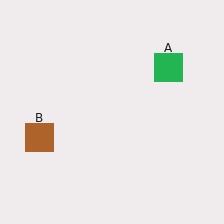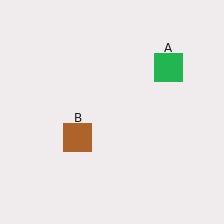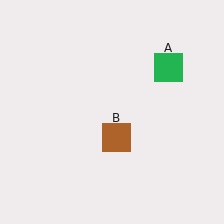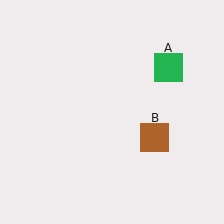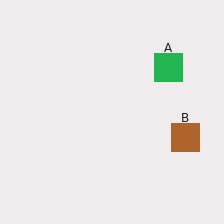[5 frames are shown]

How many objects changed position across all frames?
1 object changed position: brown square (object B).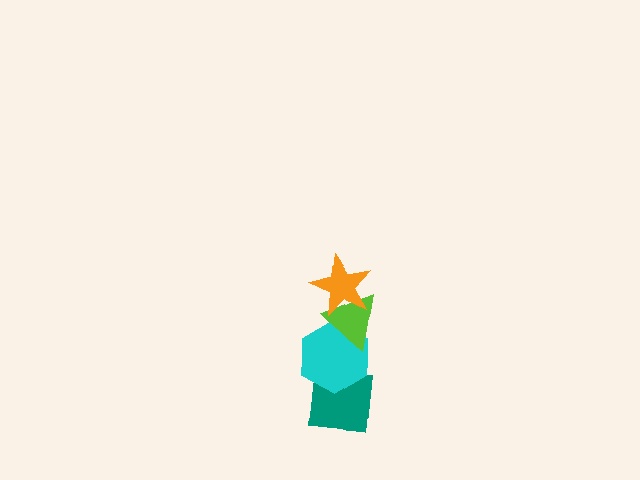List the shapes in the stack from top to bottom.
From top to bottom: the orange star, the lime triangle, the cyan hexagon, the teal square.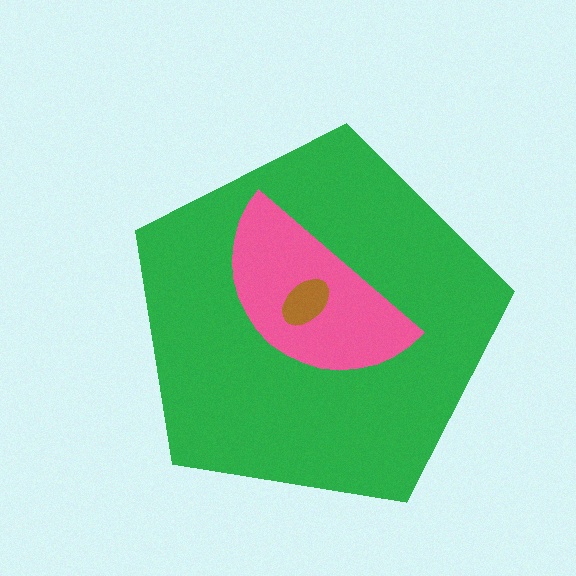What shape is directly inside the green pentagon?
The pink semicircle.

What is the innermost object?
The brown ellipse.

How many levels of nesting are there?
3.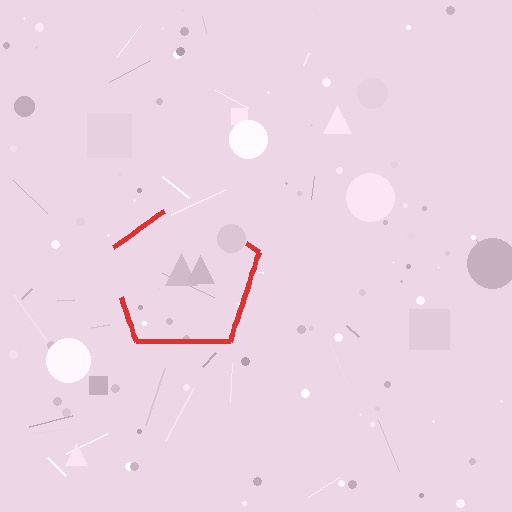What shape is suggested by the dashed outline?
The dashed outline suggests a pentagon.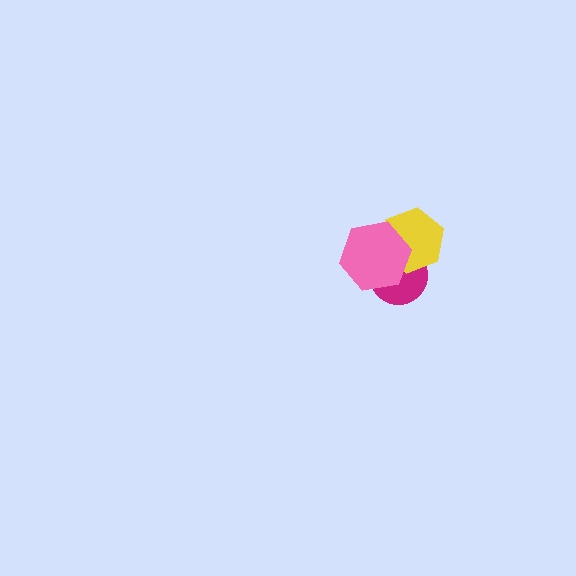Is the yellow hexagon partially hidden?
Yes, it is partially covered by another shape.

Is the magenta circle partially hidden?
Yes, it is partially covered by another shape.